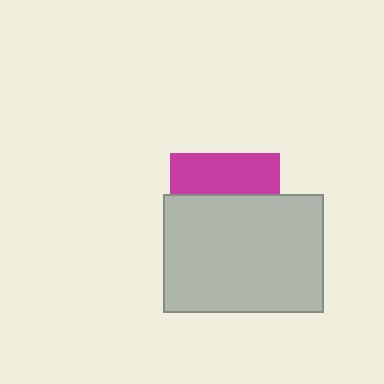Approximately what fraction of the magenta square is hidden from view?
Roughly 64% of the magenta square is hidden behind the light gray rectangle.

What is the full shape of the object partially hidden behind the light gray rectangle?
The partially hidden object is a magenta square.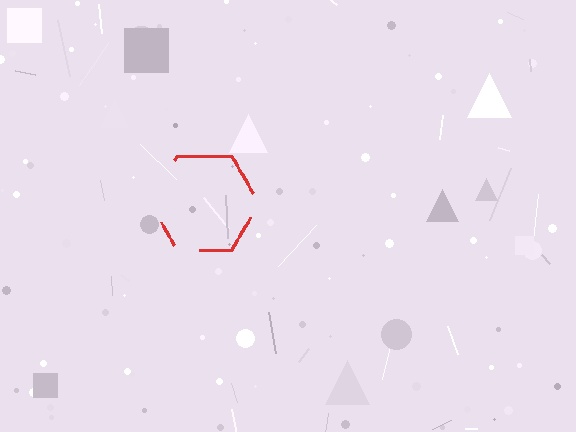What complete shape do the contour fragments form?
The contour fragments form a hexagon.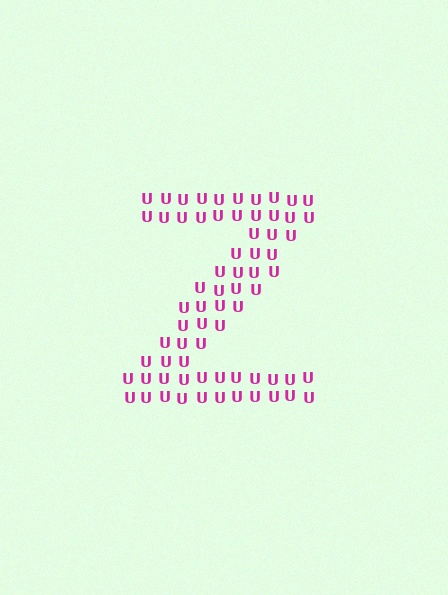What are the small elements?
The small elements are letter U's.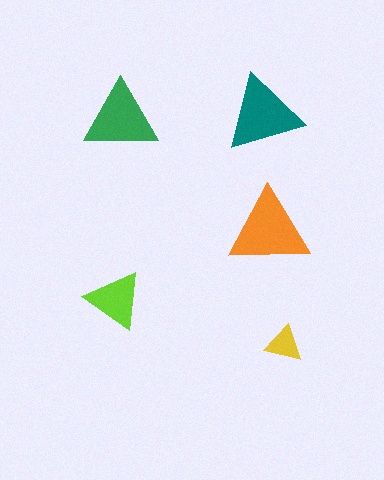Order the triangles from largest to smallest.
the orange one, the teal one, the green one, the lime one, the yellow one.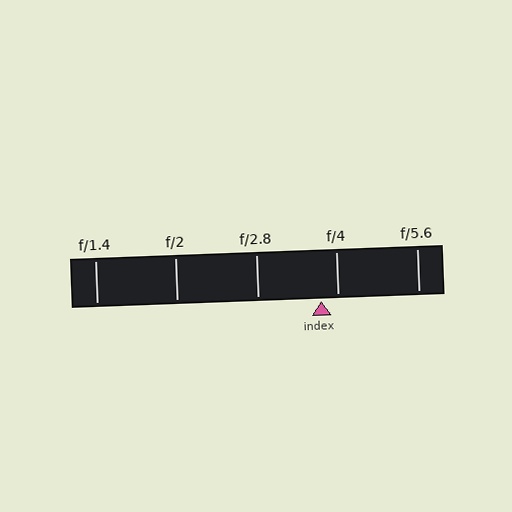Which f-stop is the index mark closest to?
The index mark is closest to f/4.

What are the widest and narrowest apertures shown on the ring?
The widest aperture shown is f/1.4 and the narrowest is f/5.6.